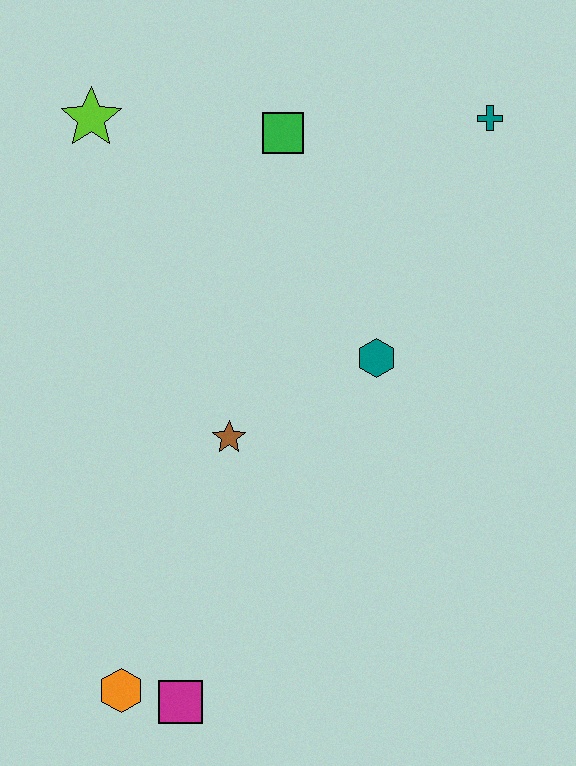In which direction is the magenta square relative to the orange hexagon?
The magenta square is to the right of the orange hexagon.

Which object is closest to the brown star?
The teal hexagon is closest to the brown star.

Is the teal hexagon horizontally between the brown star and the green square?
No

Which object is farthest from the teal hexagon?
The orange hexagon is farthest from the teal hexagon.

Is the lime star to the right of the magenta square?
No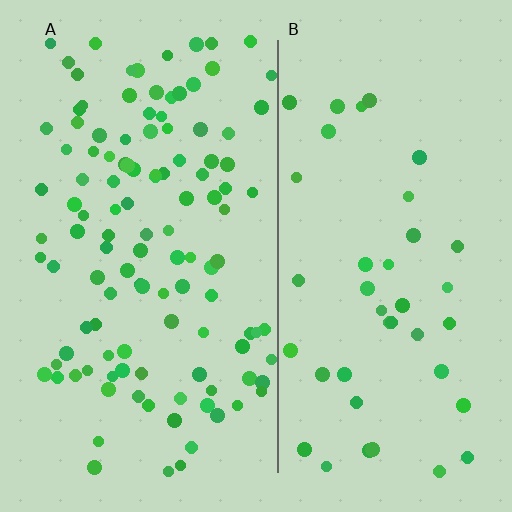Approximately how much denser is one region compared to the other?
Approximately 2.8× — region A over region B.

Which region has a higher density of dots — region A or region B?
A (the left).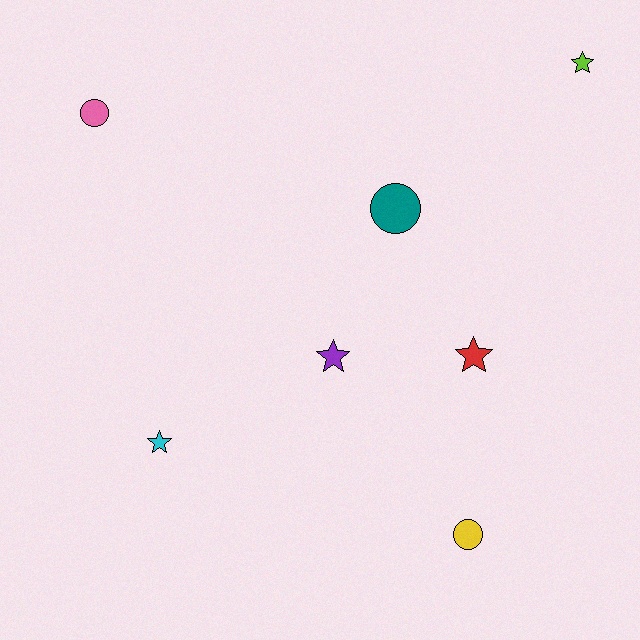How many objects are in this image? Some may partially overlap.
There are 7 objects.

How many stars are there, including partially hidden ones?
There are 4 stars.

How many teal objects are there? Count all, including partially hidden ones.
There is 1 teal object.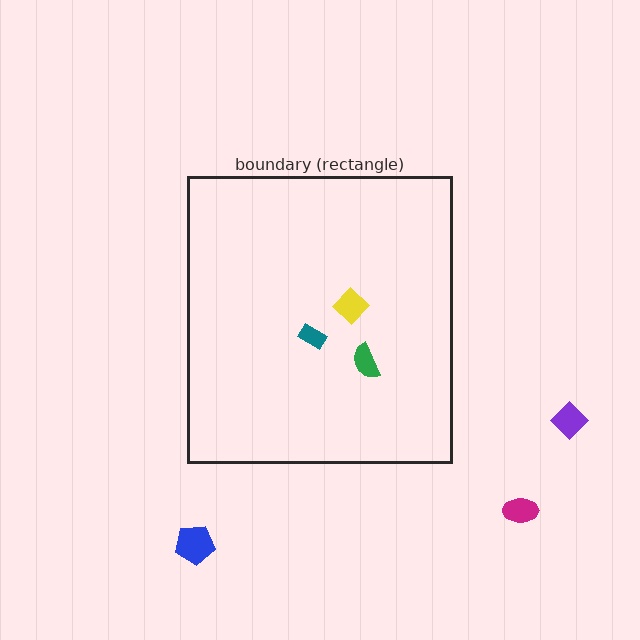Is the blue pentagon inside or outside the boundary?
Outside.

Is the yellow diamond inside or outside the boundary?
Inside.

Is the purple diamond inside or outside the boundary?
Outside.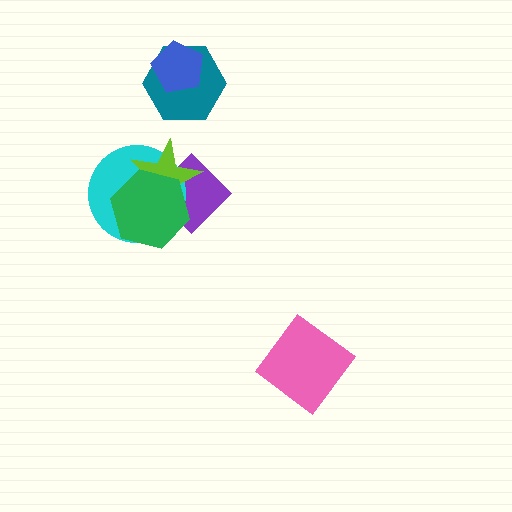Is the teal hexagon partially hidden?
Yes, it is partially covered by another shape.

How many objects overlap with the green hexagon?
3 objects overlap with the green hexagon.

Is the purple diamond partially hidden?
Yes, it is partially covered by another shape.